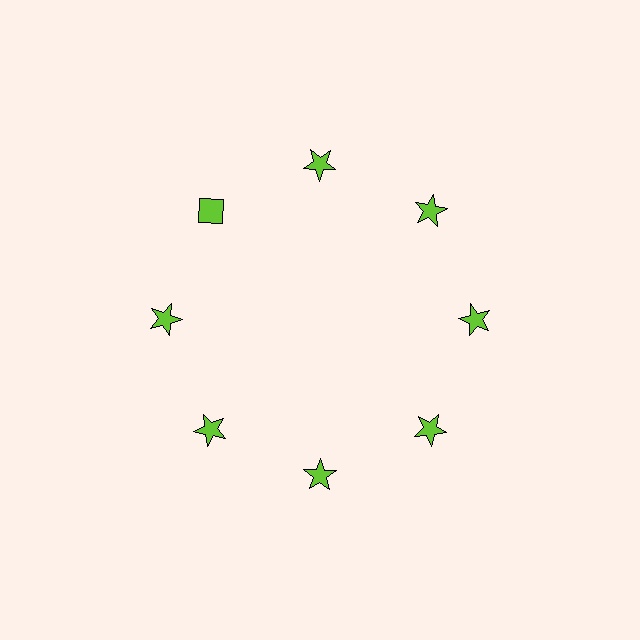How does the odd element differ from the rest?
It has a different shape: diamond instead of star.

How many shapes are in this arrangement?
There are 8 shapes arranged in a ring pattern.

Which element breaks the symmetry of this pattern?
The lime diamond at roughly the 10 o'clock position breaks the symmetry. All other shapes are lime stars.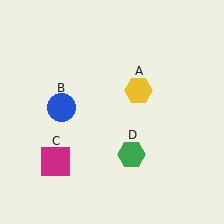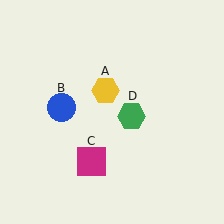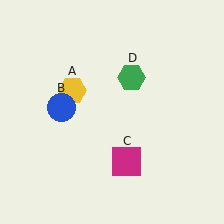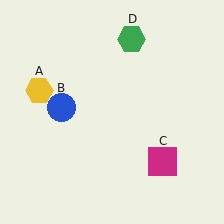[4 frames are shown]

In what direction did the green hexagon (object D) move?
The green hexagon (object D) moved up.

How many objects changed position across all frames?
3 objects changed position: yellow hexagon (object A), magenta square (object C), green hexagon (object D).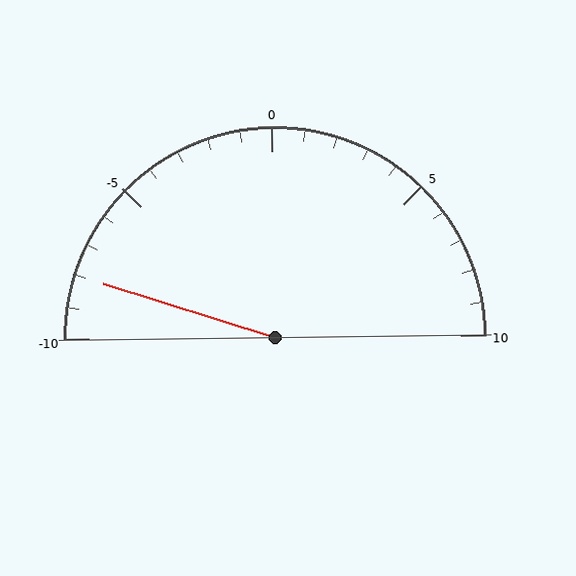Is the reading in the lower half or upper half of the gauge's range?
The reading is in the lower half of the range (-10 to 10).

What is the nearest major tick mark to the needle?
The nearest major tick mark is -10.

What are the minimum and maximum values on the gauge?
The gauge ranges from -10 to 10.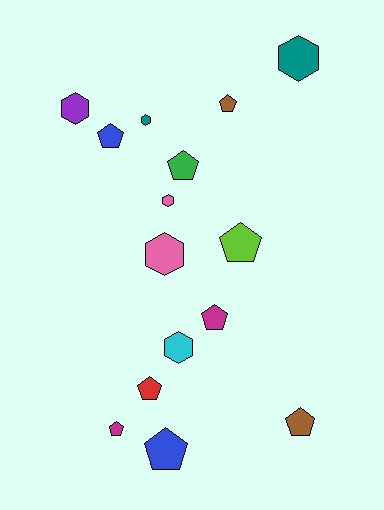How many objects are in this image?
There are 15 objects.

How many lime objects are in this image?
There is 1 lime object.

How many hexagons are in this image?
There are 6 hexagons.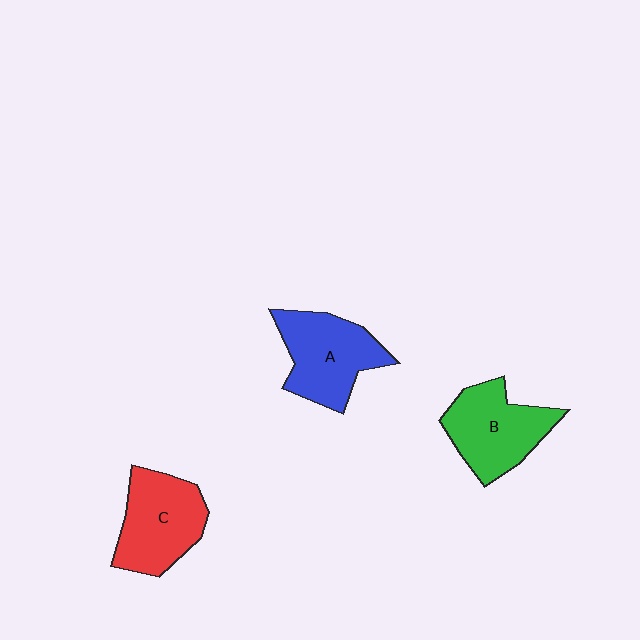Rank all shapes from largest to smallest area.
From largest to smallest: A (blue), C (red), B (green).